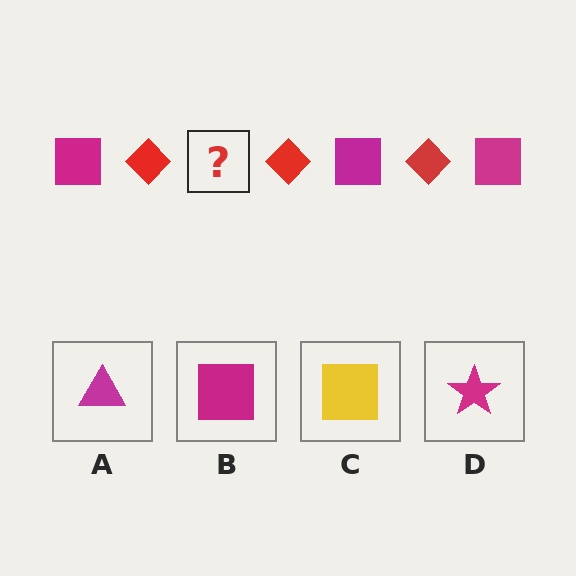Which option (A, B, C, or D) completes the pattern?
B.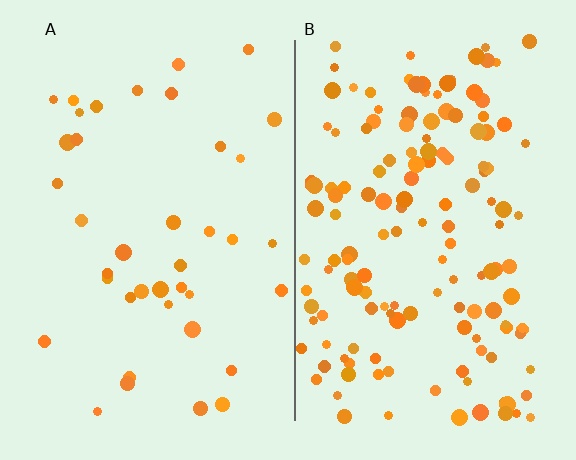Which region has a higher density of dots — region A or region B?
B (the right).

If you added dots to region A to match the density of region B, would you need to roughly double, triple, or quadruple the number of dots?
Approximately quadruple.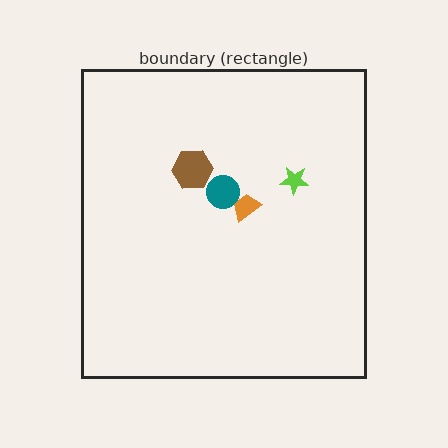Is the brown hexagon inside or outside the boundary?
Inside.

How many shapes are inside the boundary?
4 inside, 0 outside.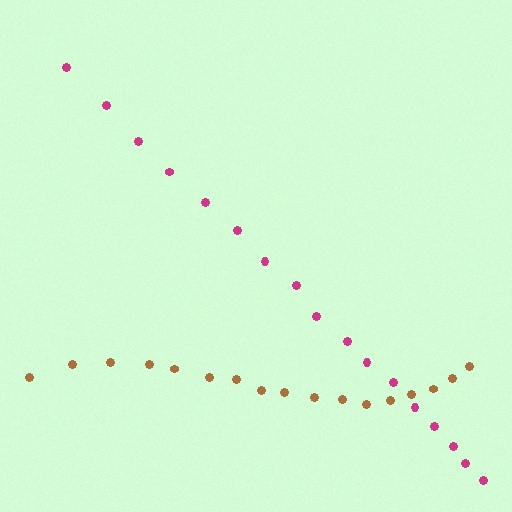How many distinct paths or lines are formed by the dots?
There are 2 distinct paths.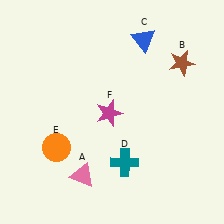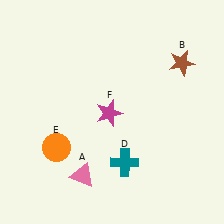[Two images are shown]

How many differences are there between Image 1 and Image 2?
There is 1 difference between the two images.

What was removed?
The blue triangle (C) was removed in Image 2.